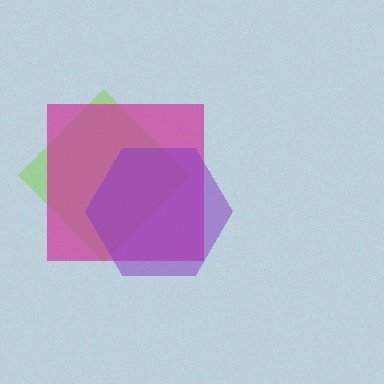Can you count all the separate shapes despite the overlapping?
Yes, there are 3 separate shapes.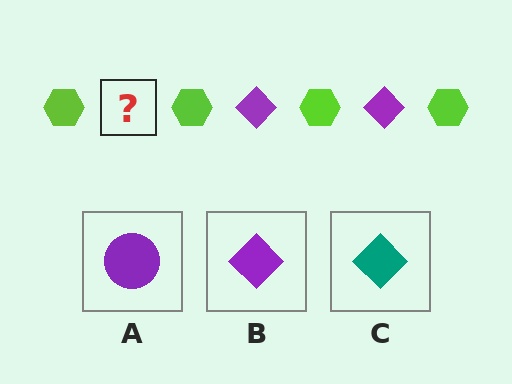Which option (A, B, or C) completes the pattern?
B.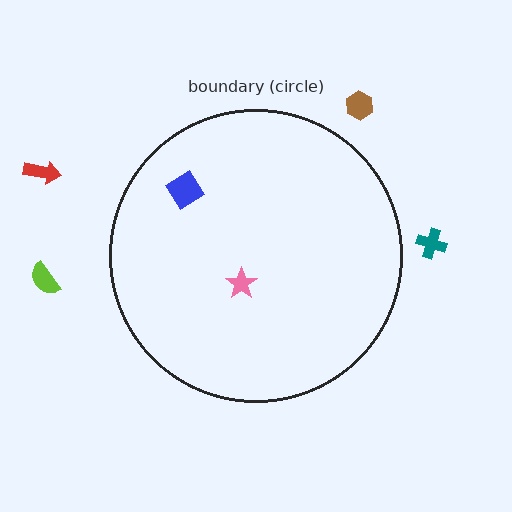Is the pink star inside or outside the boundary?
Inside.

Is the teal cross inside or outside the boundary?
Outside.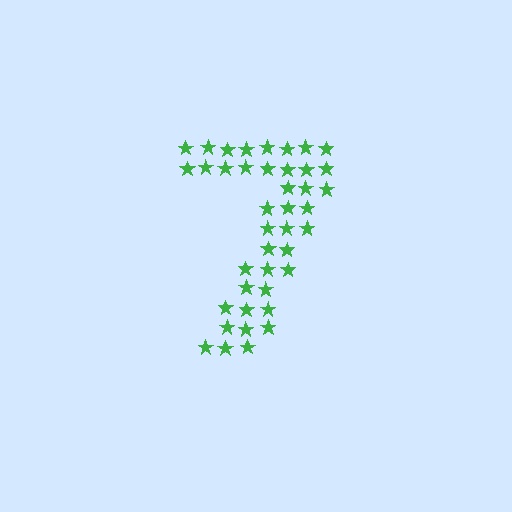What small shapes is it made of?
It is made of small stars.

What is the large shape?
The large shape is the digit 7.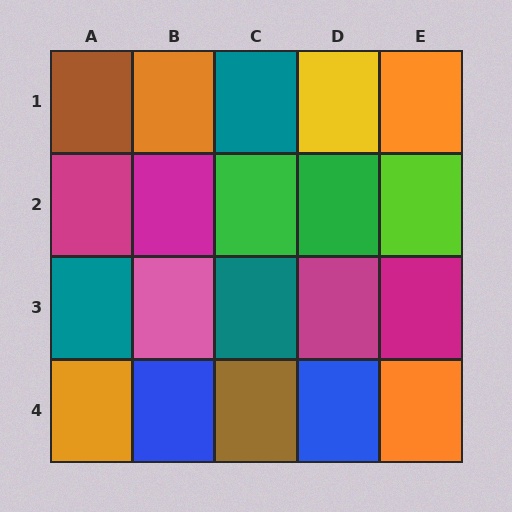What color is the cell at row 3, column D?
Magenta.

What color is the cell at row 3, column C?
Teal.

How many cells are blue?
2 cells are blue.